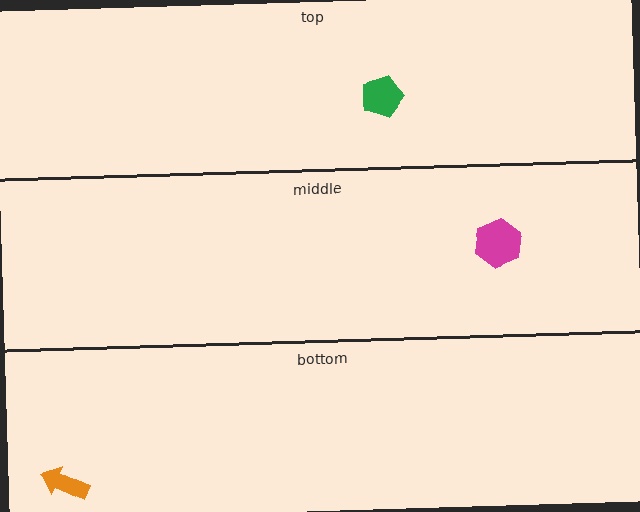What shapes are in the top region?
The green pentagon.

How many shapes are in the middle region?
1.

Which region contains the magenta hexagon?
The middle region.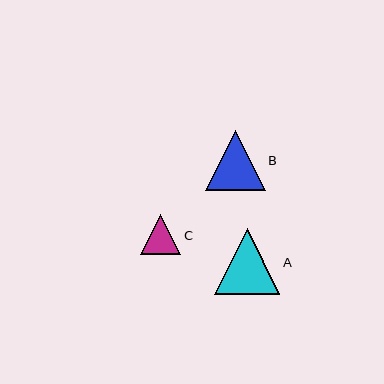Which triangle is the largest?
Triangle A is the largest with a size of approximately 65 pixels.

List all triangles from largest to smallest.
From largest to smallest: A, B, C.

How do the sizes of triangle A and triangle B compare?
Triangle A and triangle B are approximately the same size.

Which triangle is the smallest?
Triangle C is the smallest with a size of approximately 40 pixels.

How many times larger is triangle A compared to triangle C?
Triangle A is approximately 1.6 times the size of triangle C.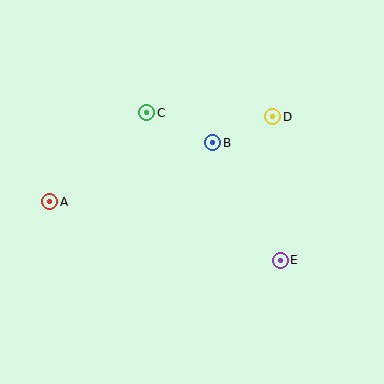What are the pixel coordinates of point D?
Point D is at (273, 117).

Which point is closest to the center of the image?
Point B at (213, 143) is closest to the center.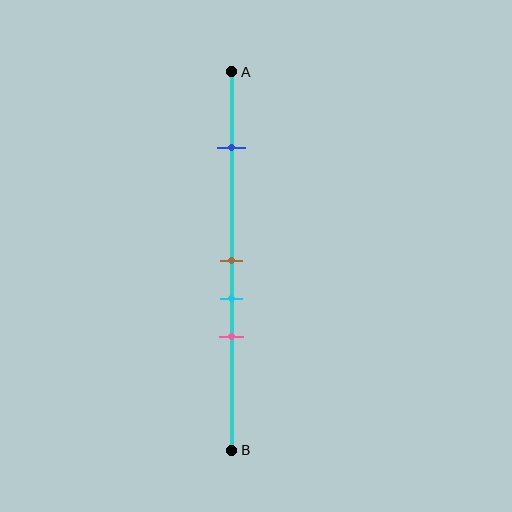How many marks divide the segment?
There are 4 marks dividing the segment.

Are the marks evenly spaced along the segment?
No, the marks are not evenly spaced.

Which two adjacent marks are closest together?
The brown and cyan marks are the closest adjacent pair.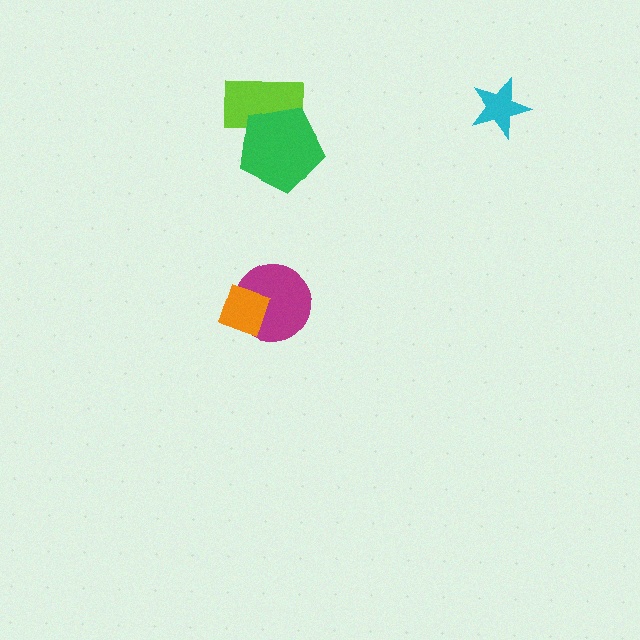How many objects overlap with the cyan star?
0 objects overlap with the cyan star.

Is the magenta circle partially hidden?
Yes, it is partially covered by another shape.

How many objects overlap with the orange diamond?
1 object overlaps with the orange diamond.